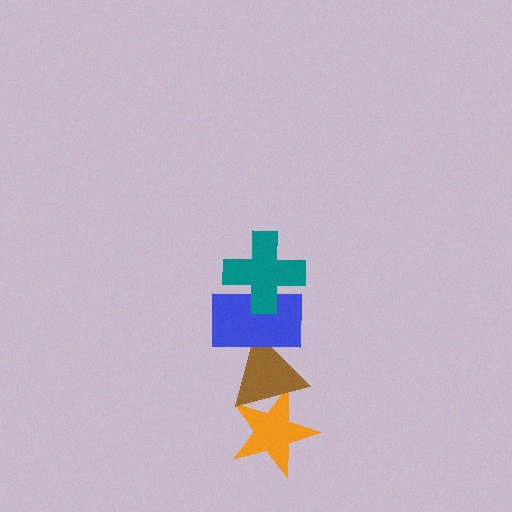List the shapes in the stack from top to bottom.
From top to bottom: the teal cross, the blue rectangle, the brown triangle, the orange star.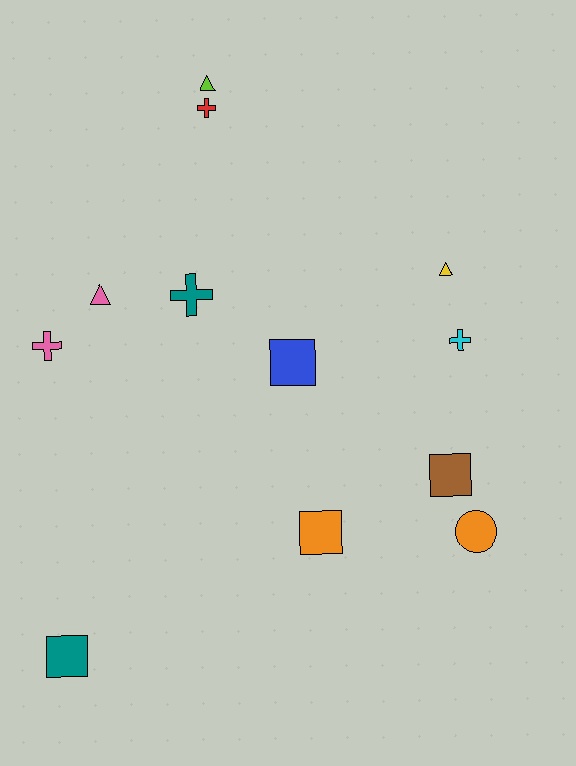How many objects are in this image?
There are 12 objects.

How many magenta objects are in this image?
There are no magenta objects.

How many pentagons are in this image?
There are no pentagons.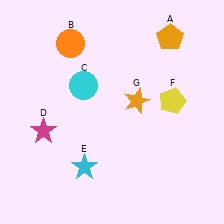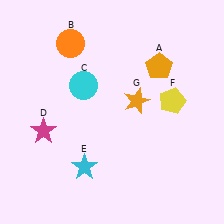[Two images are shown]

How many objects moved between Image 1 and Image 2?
1 object moved between the two images.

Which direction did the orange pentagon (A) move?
The orange pentagon (A) moved down.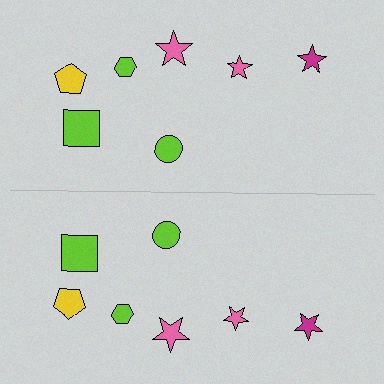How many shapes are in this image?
There are 14 shapes in this image.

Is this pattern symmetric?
Yes, this pattern has bilateral (reflection) symmetry.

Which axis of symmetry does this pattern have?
The pattern has a horizontal axis of symmetry running through the center of the image.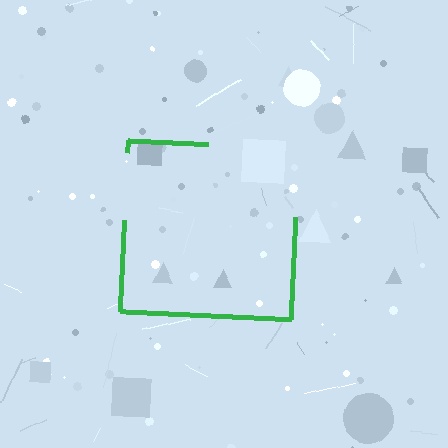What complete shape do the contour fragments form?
The contour fragments form a square.